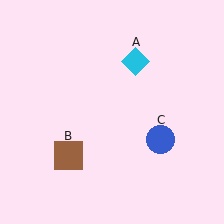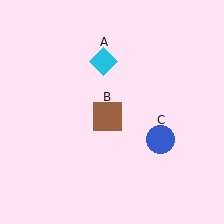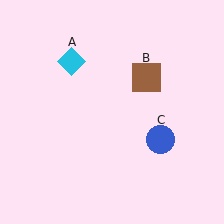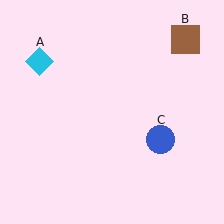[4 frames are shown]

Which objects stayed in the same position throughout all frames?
Blue circle (object C) remained stationary.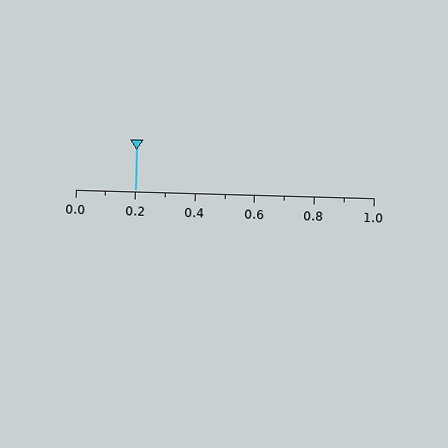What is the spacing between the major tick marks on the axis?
The major ticks are spaced 0.2 apart.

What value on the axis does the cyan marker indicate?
The marker indicates approximately 0.2.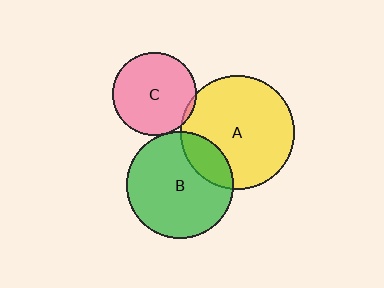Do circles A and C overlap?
Yes.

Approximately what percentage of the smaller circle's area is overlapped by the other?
Approximately 5%.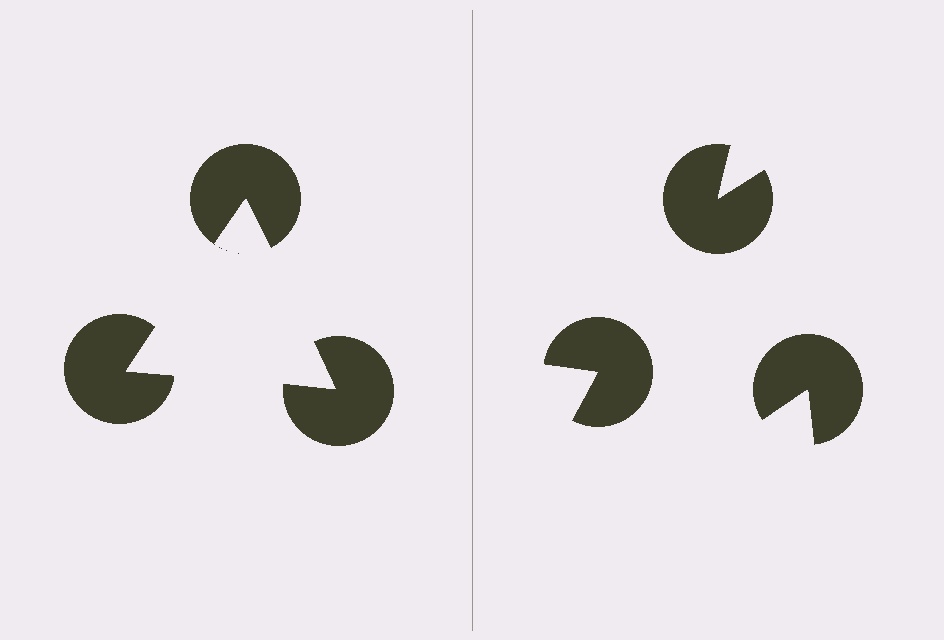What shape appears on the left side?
An illusory triangle.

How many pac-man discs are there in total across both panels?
6 — 3 on each side.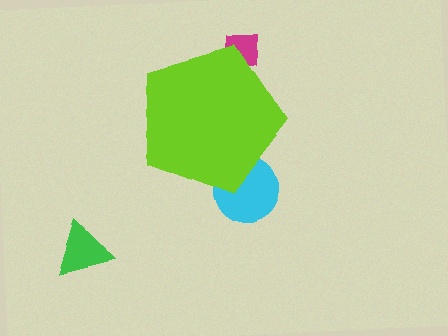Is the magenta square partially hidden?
Yes, the magenta square is partially hidden behind the lime pentagon.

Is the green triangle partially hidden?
No, the green triangle is fully visible.